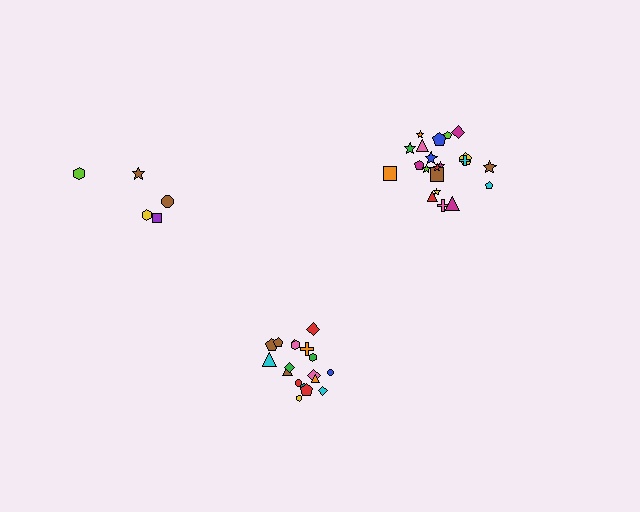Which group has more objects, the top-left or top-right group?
The top-right group.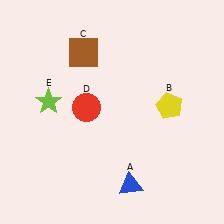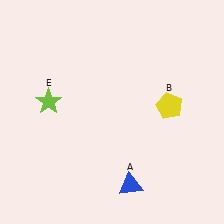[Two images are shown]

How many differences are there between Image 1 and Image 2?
There are 2 differences between the two images.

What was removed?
The brown square (C), the red circle (D) were removed in Image 2.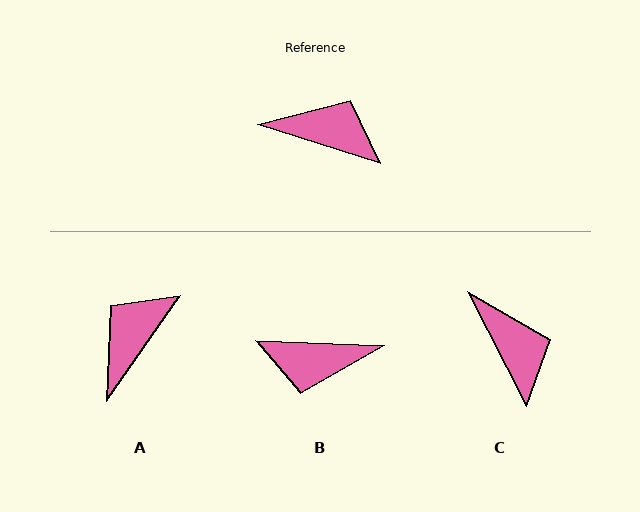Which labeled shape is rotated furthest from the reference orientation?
B, about 165 degrees away.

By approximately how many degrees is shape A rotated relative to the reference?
Approximately 73 degrees counter-clockwise.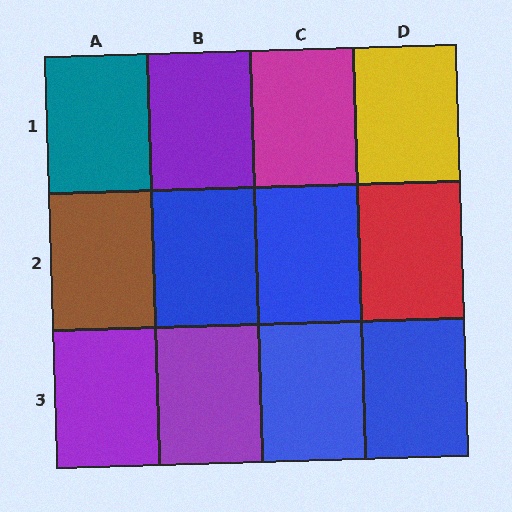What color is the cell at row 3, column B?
Purple.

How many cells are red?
1 cell is red.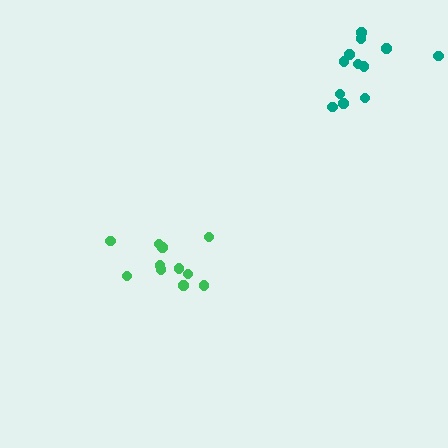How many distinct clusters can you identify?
There are 2 distinct clusters.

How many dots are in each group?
Group 1: 12 dots, Group 2: 11 dots (23 total).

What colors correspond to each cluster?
The clusters are colored: teal, green.